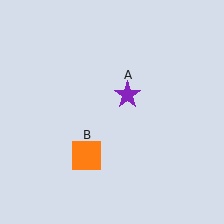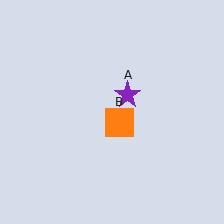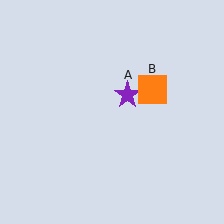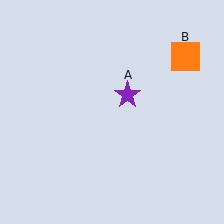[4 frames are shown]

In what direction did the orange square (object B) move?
The orange square (object B) moved up and to the right.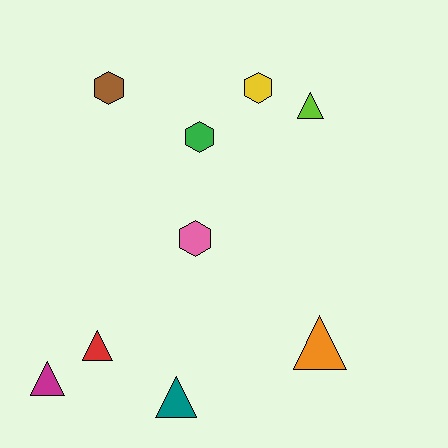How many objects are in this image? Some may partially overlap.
There are 9 objects.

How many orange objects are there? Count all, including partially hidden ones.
There is 1 orange object.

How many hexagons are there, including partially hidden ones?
There are 4 hexagons.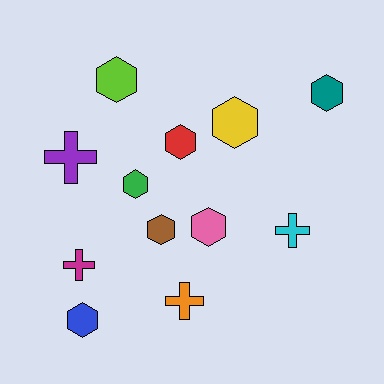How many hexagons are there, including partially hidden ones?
There are 8 hexagons.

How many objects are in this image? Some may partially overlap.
There are 12 objects.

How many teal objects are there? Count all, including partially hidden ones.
There is 1 teal object.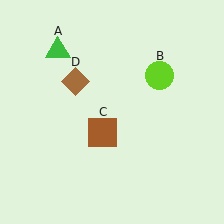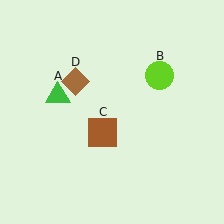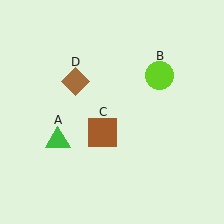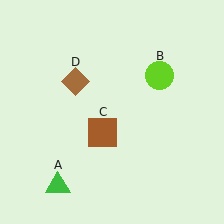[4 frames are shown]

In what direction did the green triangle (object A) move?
The green triangle (object A) moved down.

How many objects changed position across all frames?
1 object changed position: green triangle (object A).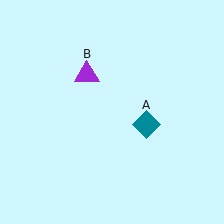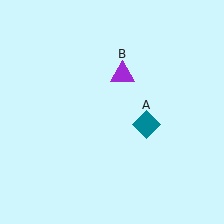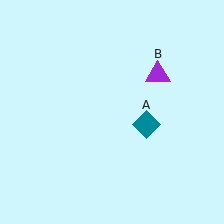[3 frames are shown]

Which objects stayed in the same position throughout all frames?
Teal diamond (object A) remained stationary.